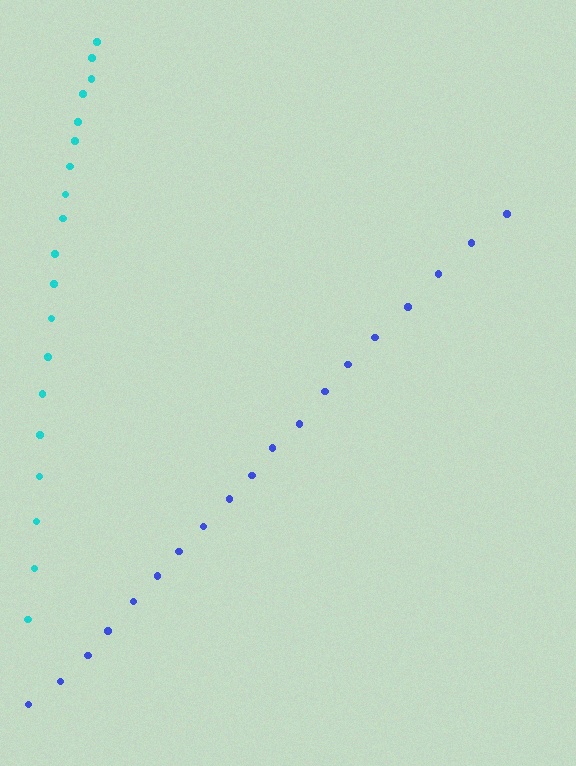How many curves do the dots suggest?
There are 2 distinct paths.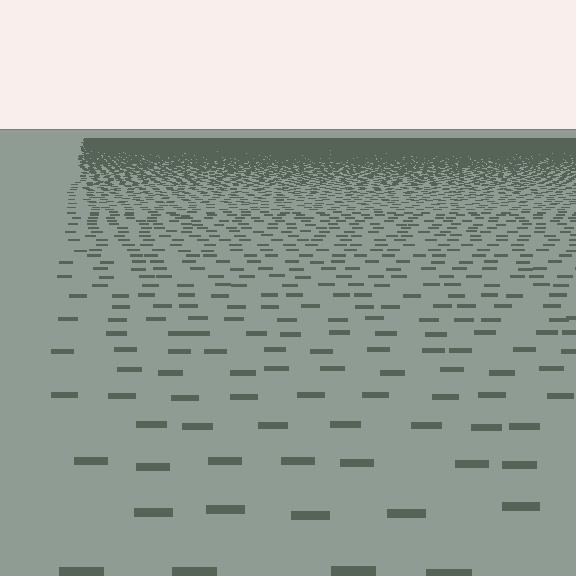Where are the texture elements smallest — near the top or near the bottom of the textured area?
Near the top.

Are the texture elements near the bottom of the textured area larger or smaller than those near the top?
Larger. Near the bottom, elements are closer to the viewer and appear at a bigger on-screen size.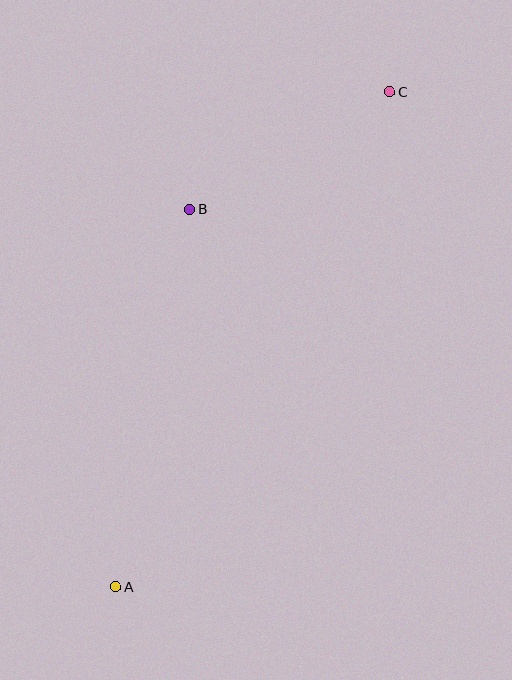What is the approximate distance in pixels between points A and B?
The distance between A and B is approximately 385 pixels.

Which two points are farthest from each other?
Points A and C are farthest from each other.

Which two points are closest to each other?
Points B and C are closest to each other.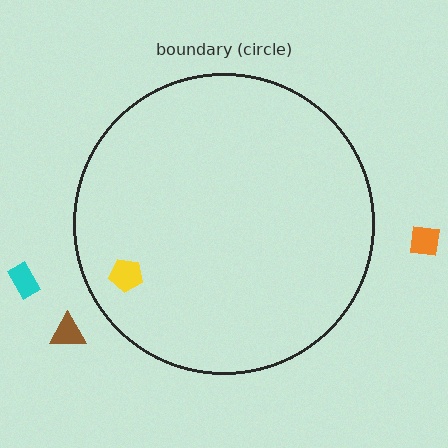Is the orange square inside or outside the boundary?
Outside.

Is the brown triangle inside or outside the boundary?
Outside.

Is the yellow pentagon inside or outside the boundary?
Inside.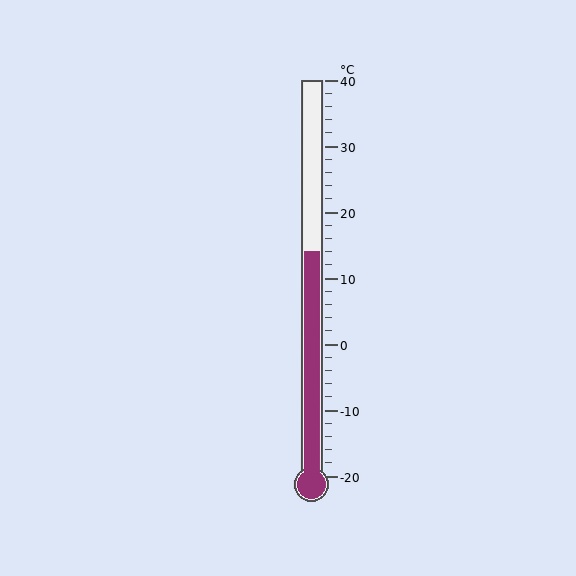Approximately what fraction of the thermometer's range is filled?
The thermometer is filled to approximately 55% of its range.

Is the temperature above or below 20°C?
The temperature is below 20°C.